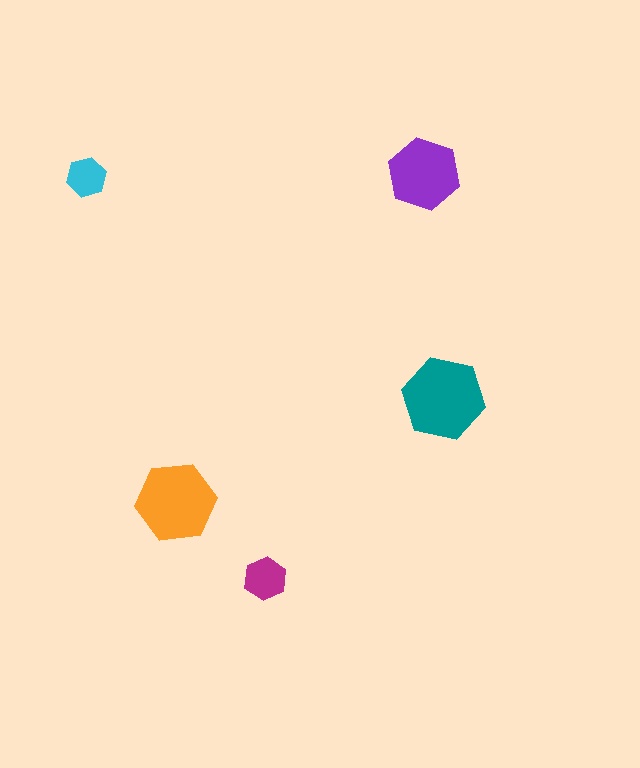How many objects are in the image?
There are 5 objects in the image.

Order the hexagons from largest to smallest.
the teal one, the orange one, the purple one, the magenta one, the cyan one.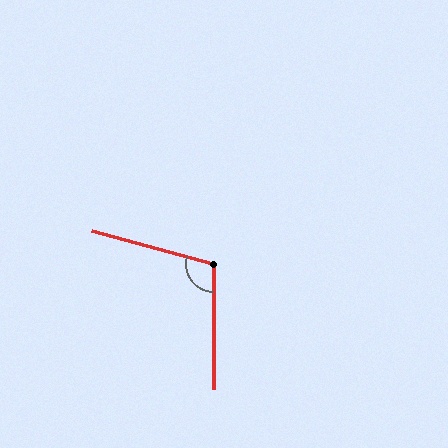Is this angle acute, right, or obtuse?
It is obtuse.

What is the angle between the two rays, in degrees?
Approximately 105 degrees.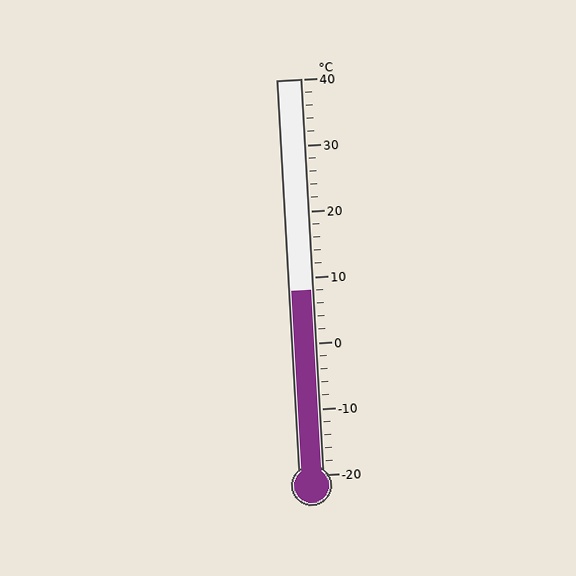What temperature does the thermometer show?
The thermometer shows approximately 8°C.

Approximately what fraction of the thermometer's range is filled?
The thermometer is filled to approximately 45% of its range.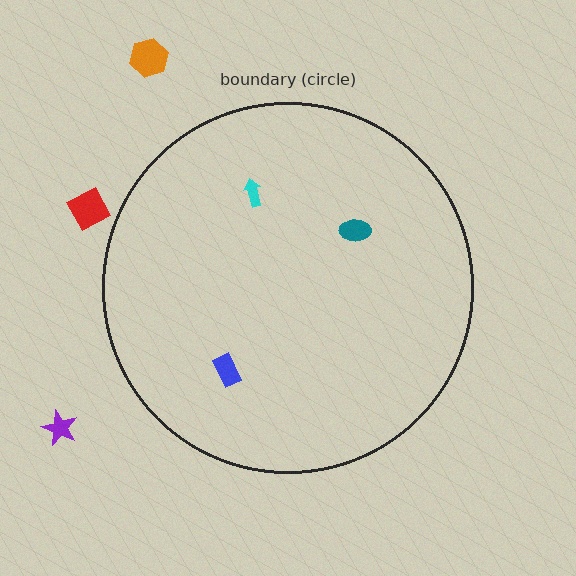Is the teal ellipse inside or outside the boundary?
Inside.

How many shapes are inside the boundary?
3 inside, 3 outside.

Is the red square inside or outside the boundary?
Outside.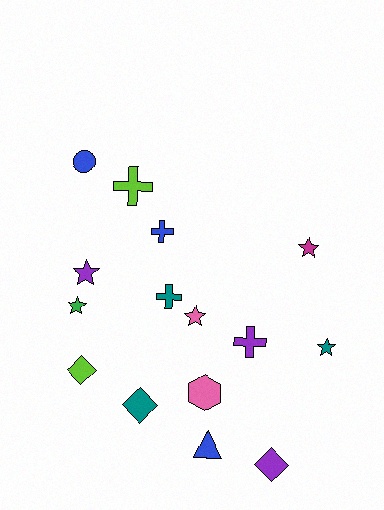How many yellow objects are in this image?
There are no yellow objects.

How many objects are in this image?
There are 15 objects.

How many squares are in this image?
There are no squares.